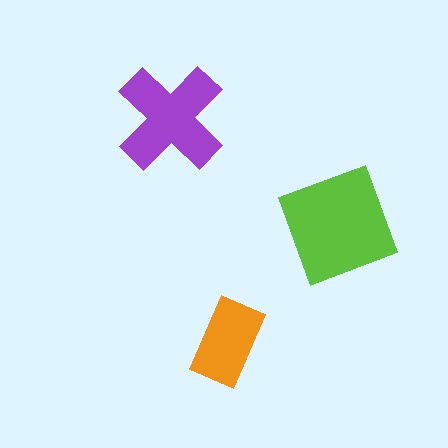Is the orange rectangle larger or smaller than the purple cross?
Smaller.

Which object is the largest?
The lime square.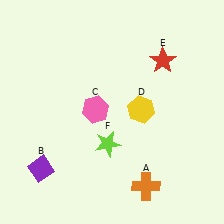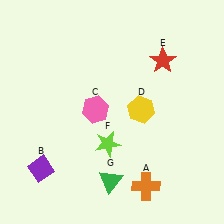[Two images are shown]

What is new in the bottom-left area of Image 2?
A green triangle (G) was added in the bottom-left area of Image 2.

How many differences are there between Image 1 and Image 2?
There is 1 difference between the two images.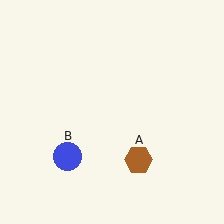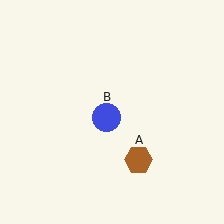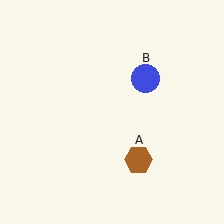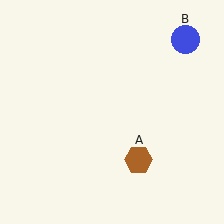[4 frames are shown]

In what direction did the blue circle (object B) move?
The blue circle (object B) moved up and to the right.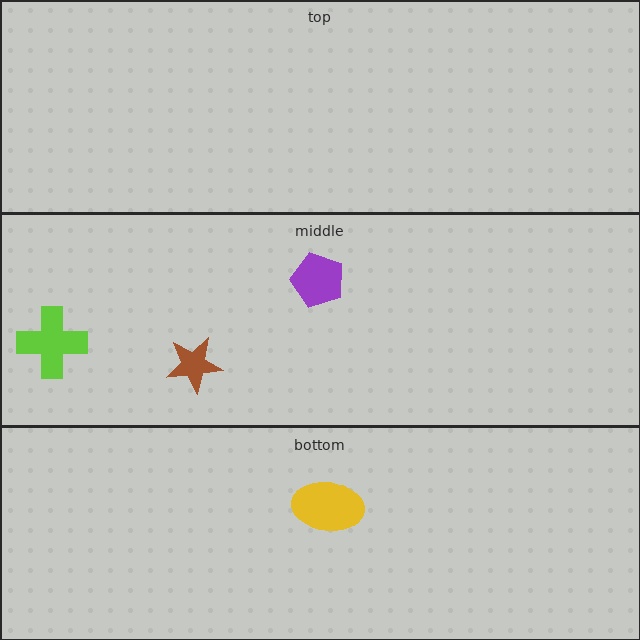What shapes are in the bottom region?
The yellow ellipse.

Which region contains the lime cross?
The middle region.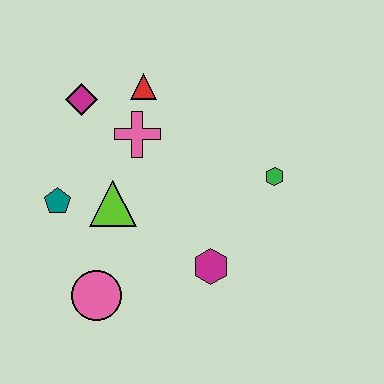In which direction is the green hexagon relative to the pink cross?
The green hexagon is to the right of the pink cross.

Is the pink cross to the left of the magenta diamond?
No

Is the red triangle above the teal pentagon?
Yes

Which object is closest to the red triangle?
The pink cross is closest to the red triangle.